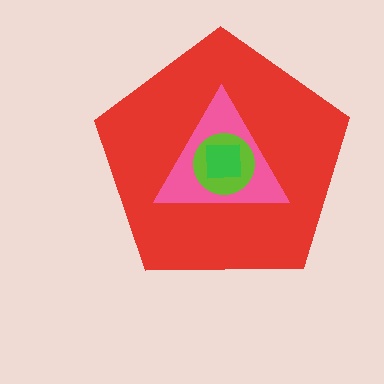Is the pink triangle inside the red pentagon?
Yes.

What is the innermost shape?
The green square.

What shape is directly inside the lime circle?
The green square.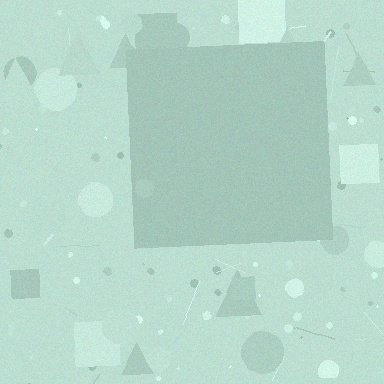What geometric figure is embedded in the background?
A square is embedded in the background.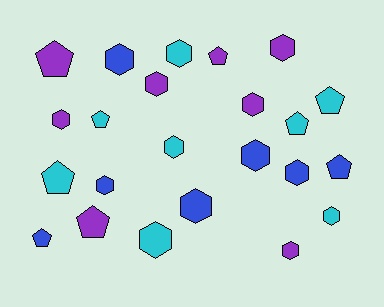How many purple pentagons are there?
There are 3 purple pentagons.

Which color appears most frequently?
Purple, with 8 objects.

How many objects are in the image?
There are 23 objects.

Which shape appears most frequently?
Hexagon, with 14 objects.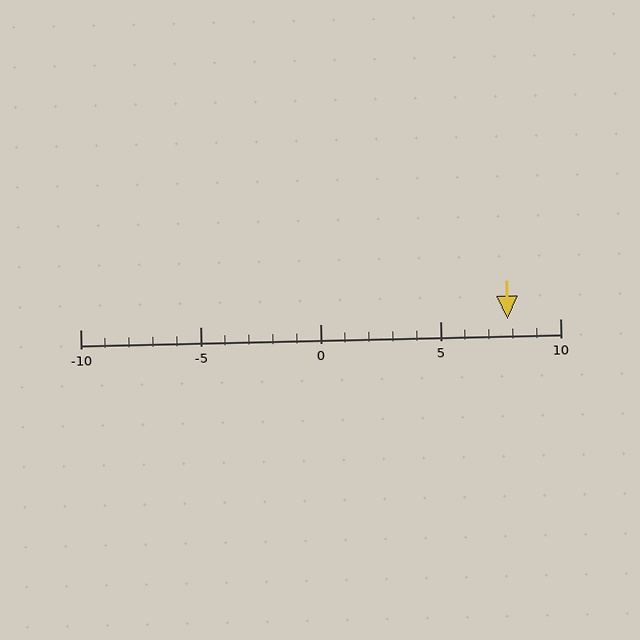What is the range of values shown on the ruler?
The ruler shows values from -10 to 10.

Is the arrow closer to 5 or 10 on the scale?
The arrow is closer to 10.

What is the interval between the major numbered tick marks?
The major tick marks are spaced 5 units apart.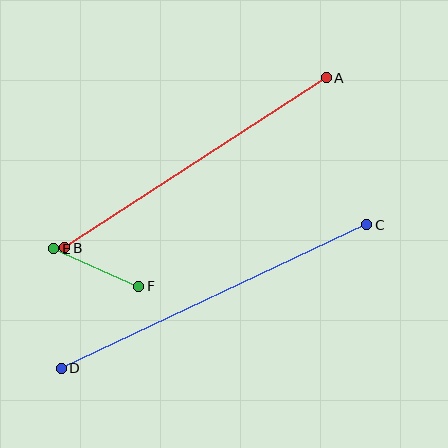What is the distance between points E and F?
The distance is approximately 93 pixels.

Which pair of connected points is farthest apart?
Points C and D are farthest apart.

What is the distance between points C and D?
The distance is approximately 337 pixels.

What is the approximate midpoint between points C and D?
The midpoint is at approximately (214, 296) pixels.